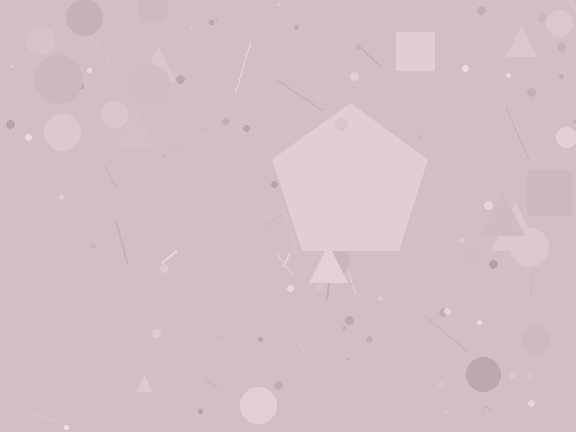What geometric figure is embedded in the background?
A pentagon is embedded in the background.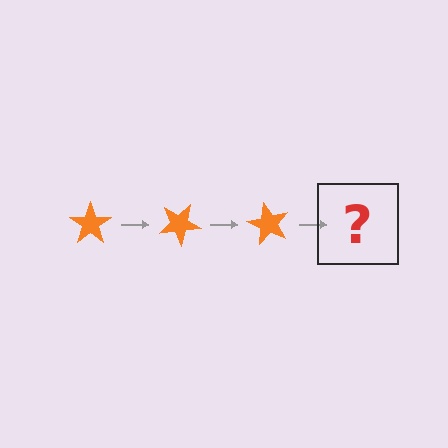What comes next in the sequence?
The next element should be an orange star rotated 90 degrees.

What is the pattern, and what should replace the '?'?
The pattern is that the star rotates 30 degrees each step. The '?' should be an orange star rotated 90 degrees.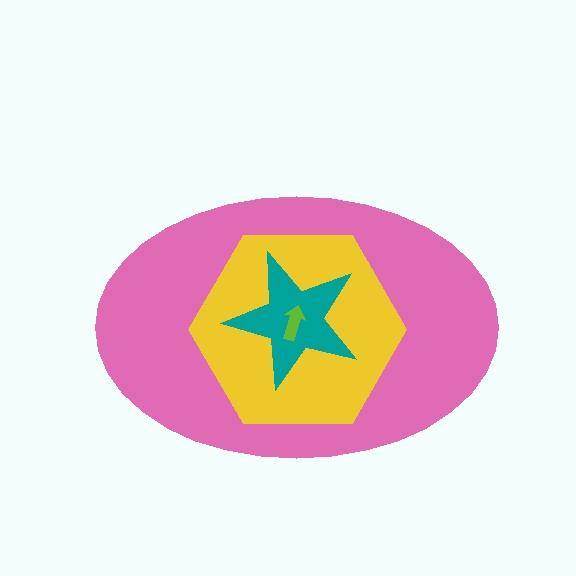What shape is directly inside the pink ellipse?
The yellow hexagon.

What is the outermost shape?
The pink ellipse.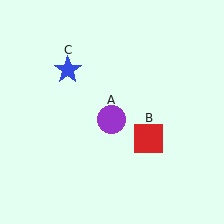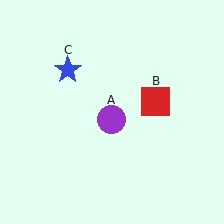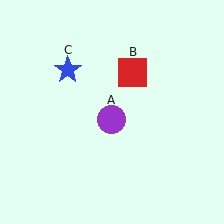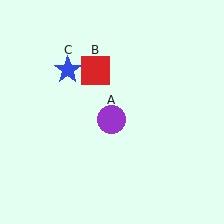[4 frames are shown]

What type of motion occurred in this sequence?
The red square (object B) rotated counterclockwise around the center of the scene.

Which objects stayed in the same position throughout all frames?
Purple circle (object A) and blue star (object C) remained stationary.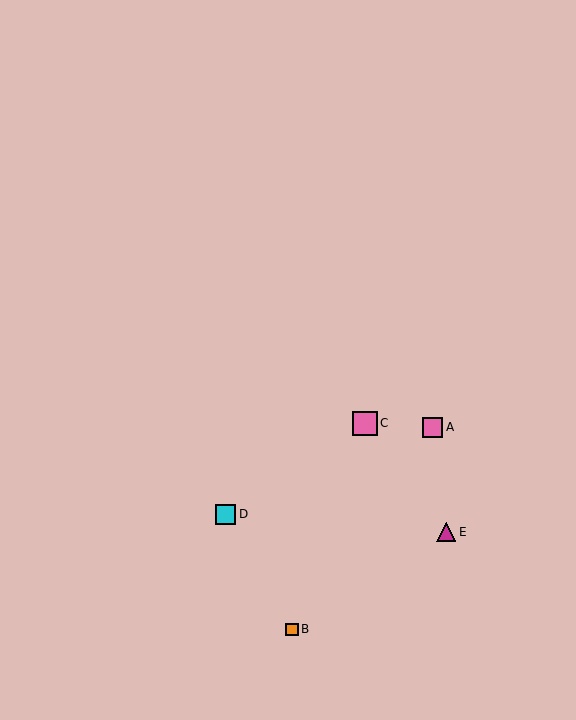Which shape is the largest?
The pink square (labeled C) is the largest.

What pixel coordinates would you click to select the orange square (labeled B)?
Click at (292, 629) to select the orange square B.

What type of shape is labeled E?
Shape E is a magenta triangle.